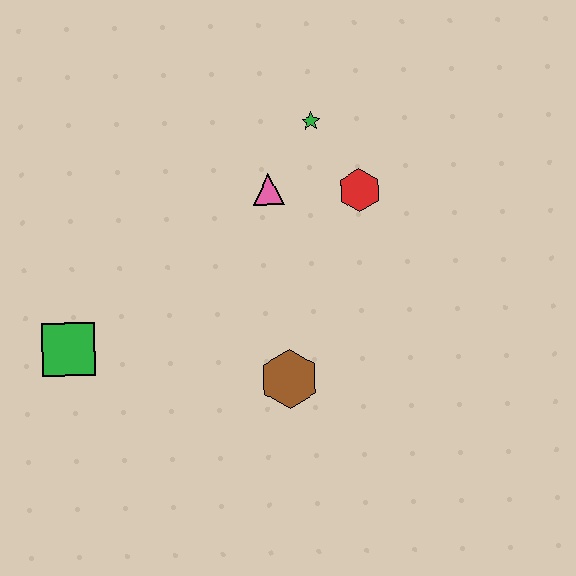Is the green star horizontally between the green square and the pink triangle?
No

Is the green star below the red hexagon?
No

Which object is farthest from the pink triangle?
The green square is farthest from the pink triangle.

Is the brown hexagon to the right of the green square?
Yes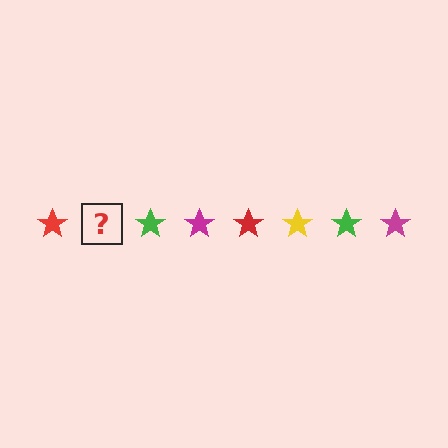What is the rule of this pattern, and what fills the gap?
The rule is that the pattern cycles through red, yellow, green, magenta stars. The gap should be filled with a yellow star.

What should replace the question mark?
The question mark should be replaced with a yellow star.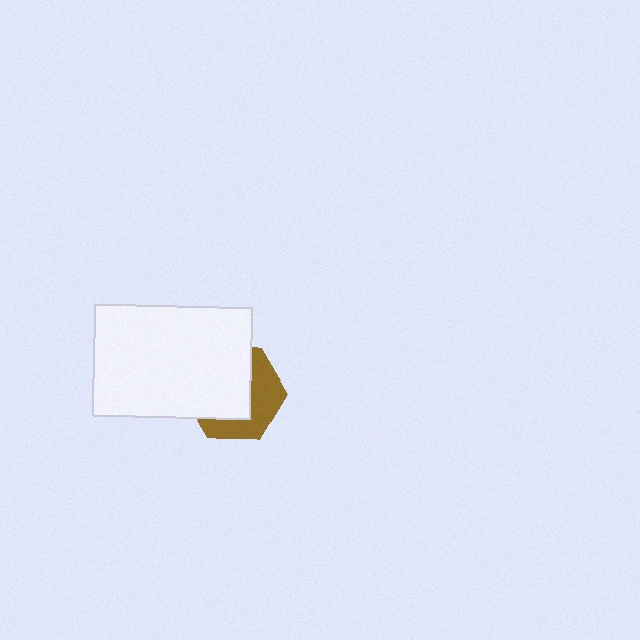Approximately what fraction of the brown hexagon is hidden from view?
Roughly 58% of the brown hexagon is hidden behind the white rectangle.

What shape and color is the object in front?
The object in front is a white rectangle.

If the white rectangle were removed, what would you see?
You would see the complete brown hexagon.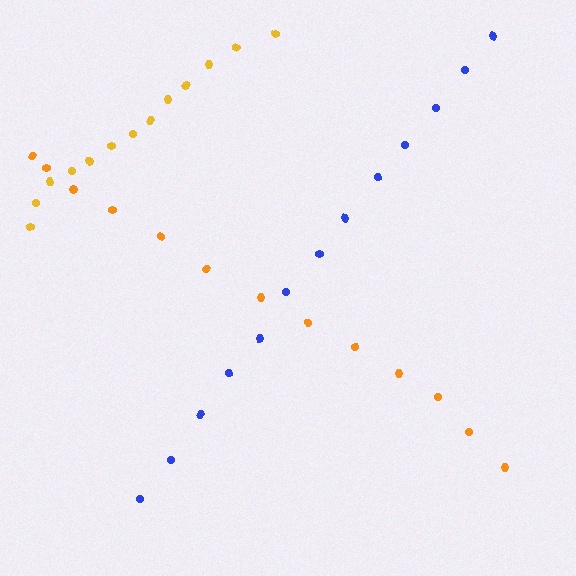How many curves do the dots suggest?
There are 3 distinct paths.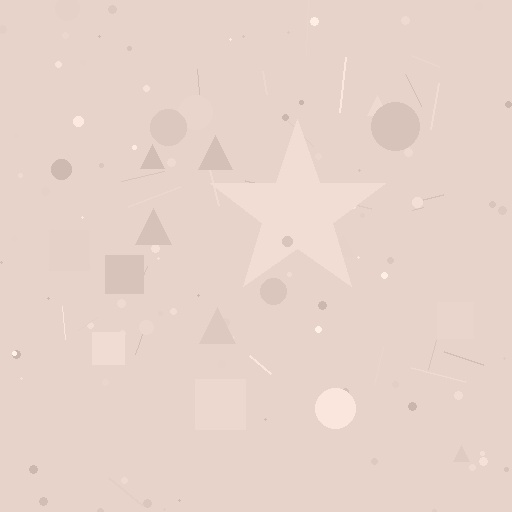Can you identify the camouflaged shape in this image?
The camouflaged shape is a star.